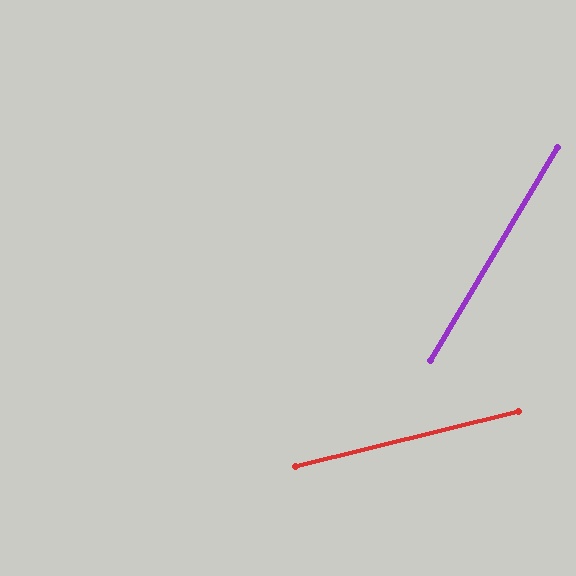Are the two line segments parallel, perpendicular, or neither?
Neither parallel nor perpendicular — they differ by about 45°.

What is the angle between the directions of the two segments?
Approximately 45 degrees.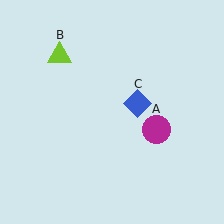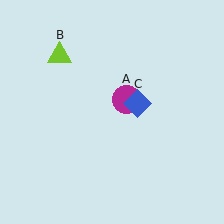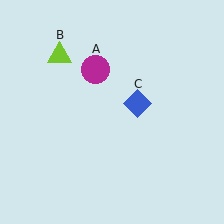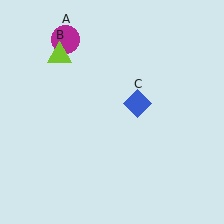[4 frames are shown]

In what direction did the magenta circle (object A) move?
The magenta circle (object A) moved up and to the left.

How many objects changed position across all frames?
1 object changed position: magenta circle (object A).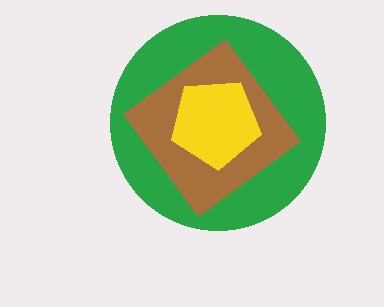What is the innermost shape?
The yellow pentagon.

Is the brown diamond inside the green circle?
Yes.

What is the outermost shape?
The green circle.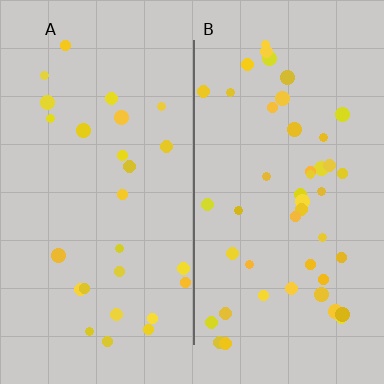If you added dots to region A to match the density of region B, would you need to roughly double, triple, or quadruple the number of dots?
Approximately double.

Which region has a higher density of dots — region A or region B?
B (the right).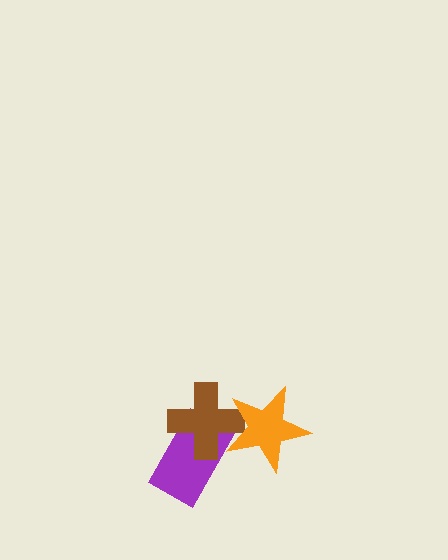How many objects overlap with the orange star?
1 object overlaps with the orange star.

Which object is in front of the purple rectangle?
The brown cross is in front of the purple rectangle.